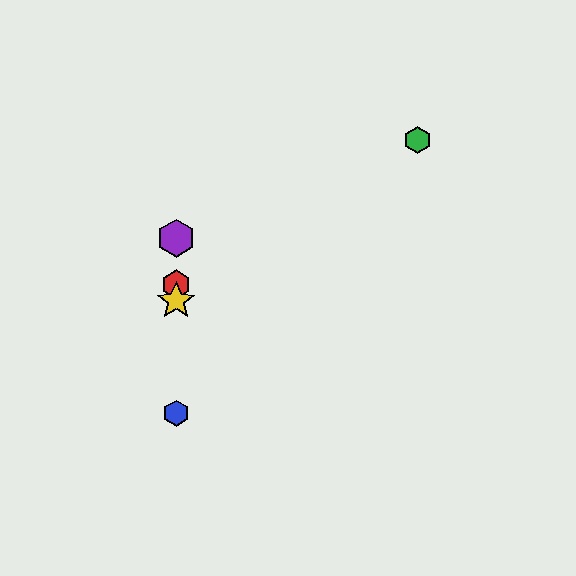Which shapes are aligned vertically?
The red hexagon, the blue hexagon, the yellow star, the purple hexagon are aligned vertically.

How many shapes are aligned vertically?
4 shapes (the red hexagon, the blue hexagon, the yellow star, the purple hexagon) are aligned vertically.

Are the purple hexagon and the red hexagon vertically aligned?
Yes, both are at x≈176.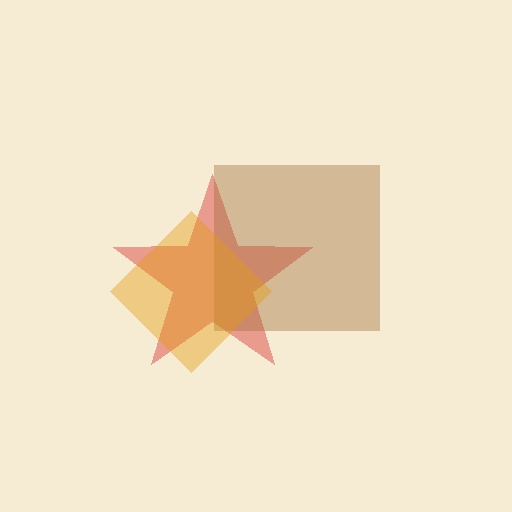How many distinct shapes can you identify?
There are 3 distinct shapes: a red star, a brown square, an orange diamond.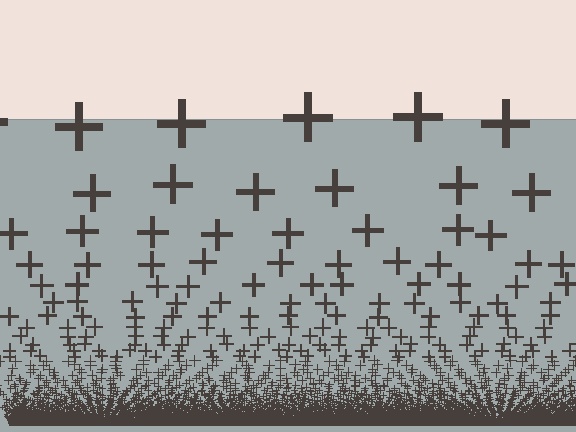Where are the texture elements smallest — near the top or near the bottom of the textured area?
Near the bottom.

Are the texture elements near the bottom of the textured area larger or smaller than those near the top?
Smaller. The gradient is inverted — elements near the bottom are smaller and denser.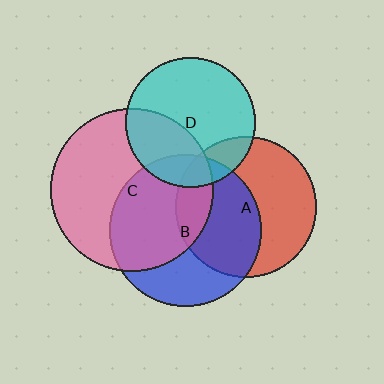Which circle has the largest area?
Circle C (pink).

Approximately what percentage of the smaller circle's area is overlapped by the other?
Approximately 15%.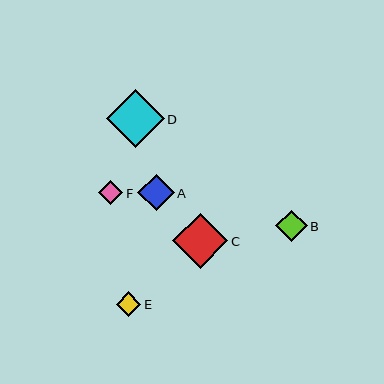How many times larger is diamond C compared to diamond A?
Diamond C is approximately 1.5 times the size of diamond A.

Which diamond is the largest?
Diamond D is the largest with a size of approximately 58 pixels.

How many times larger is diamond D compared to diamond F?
Diamond D is approximately 2.4 times the size of diamond F.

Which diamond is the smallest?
Diamond F is the smallest with a size of approximately 24 pixels.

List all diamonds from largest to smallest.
From largest to smallest: D, C, A, B, E, F.